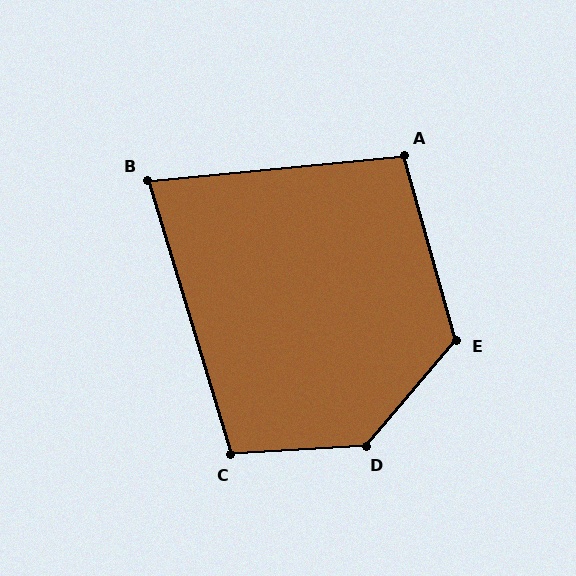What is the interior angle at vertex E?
Approximately 124 degrees (obtuse).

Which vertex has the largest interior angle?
D, at approximately 134 degrees.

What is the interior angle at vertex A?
Approximately 100 degrees (obtuse).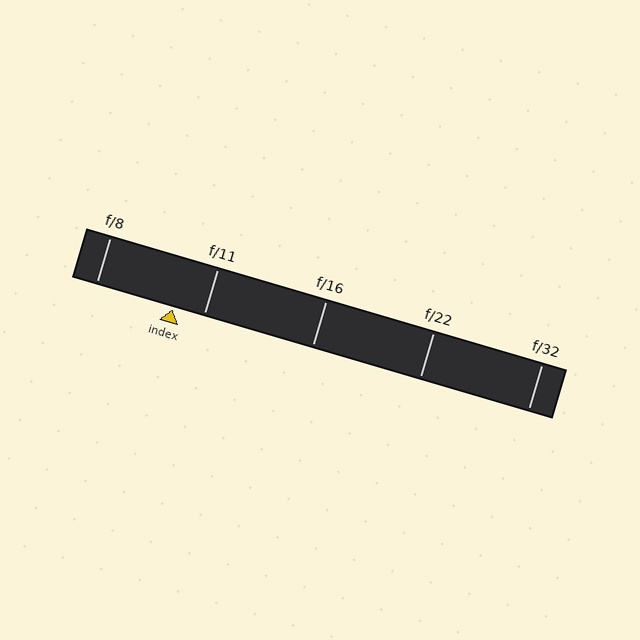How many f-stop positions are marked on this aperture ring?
There are 5 f-stop positions marked.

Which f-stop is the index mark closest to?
The index mark is closest to f/11.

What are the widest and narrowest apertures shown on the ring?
The widest aperture shown is f/8 and the narrowest is f/32.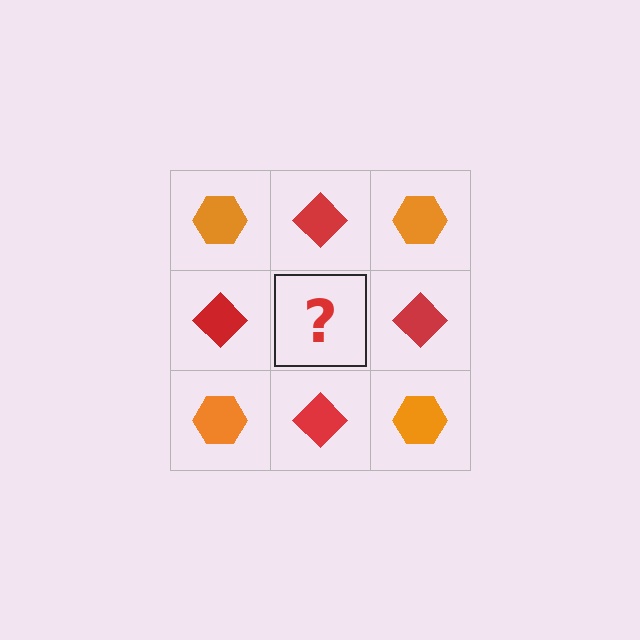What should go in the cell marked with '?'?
The missing cell should contain an orange hexagon.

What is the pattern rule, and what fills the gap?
The rule is that it alternates orange hexagon and red diamond in a checkerboard pattern. The gap should be filled with an orange hexagon.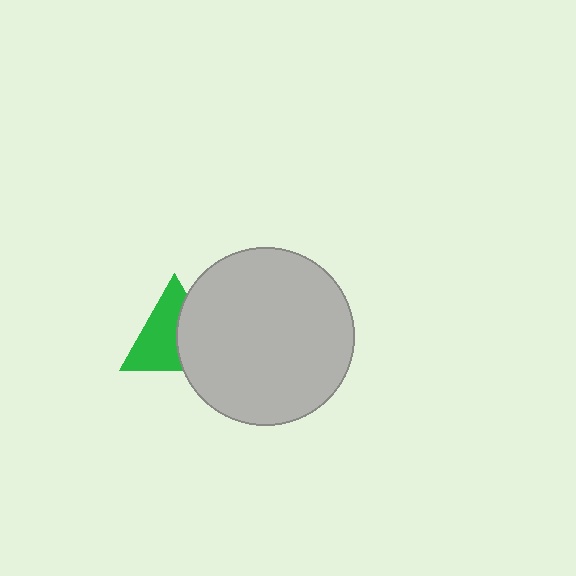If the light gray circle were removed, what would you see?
You would see the complete green triangle.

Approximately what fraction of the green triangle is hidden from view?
Roughly 42% of the green triangle is hidden behind the light gray circle.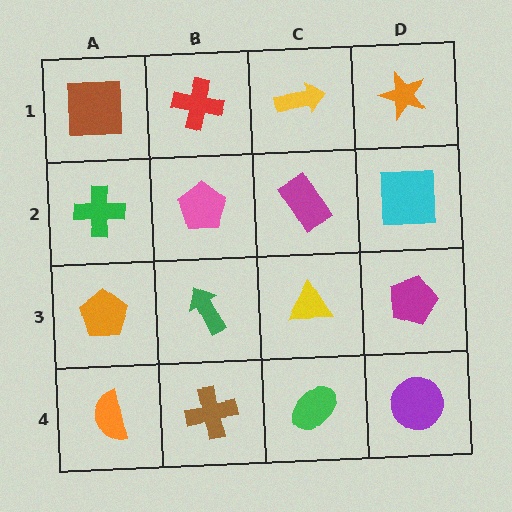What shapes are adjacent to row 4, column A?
An orange pentagon (row 3, column A), a brown cross (row 4, column B).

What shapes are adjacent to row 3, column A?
A green cross (row 2, column A), an orange semicircle (row 4, column A), a green arrow (row 3, column B).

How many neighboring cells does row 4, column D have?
2.